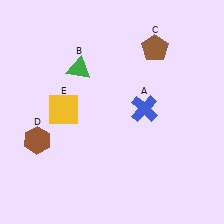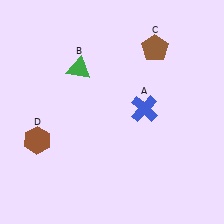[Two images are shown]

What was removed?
The yellow square (E) was removed in Image 2.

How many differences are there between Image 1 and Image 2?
There is 1 difference between the two images.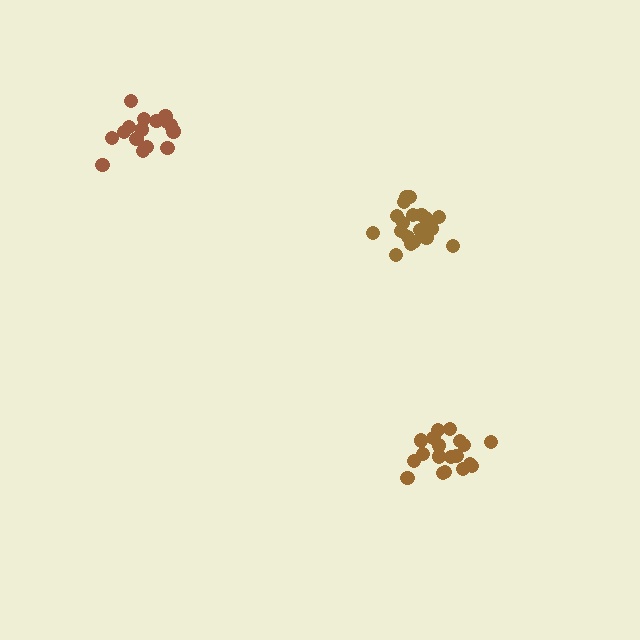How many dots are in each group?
Group 1: 19 dots, Group 2: 16 dots, Group 3: 19 dots (54 total).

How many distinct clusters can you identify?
There are 3 distinct clusters.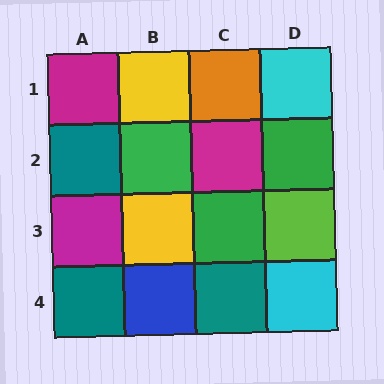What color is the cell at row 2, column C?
Magenta.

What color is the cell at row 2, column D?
Green.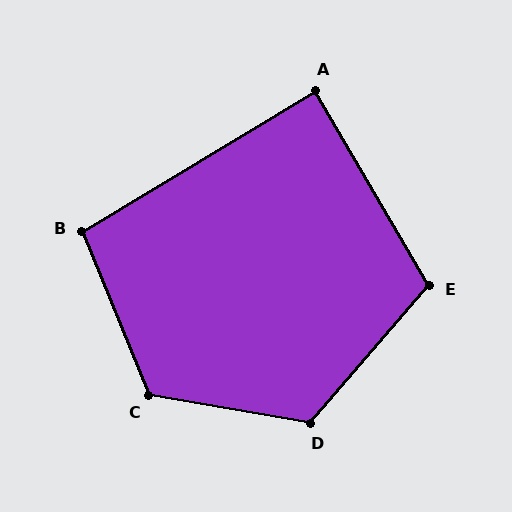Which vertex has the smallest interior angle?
A, at approximately 89 degrees.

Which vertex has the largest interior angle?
C, at approximately 122 degrees.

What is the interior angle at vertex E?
Approximately 109 degrees (obtuse).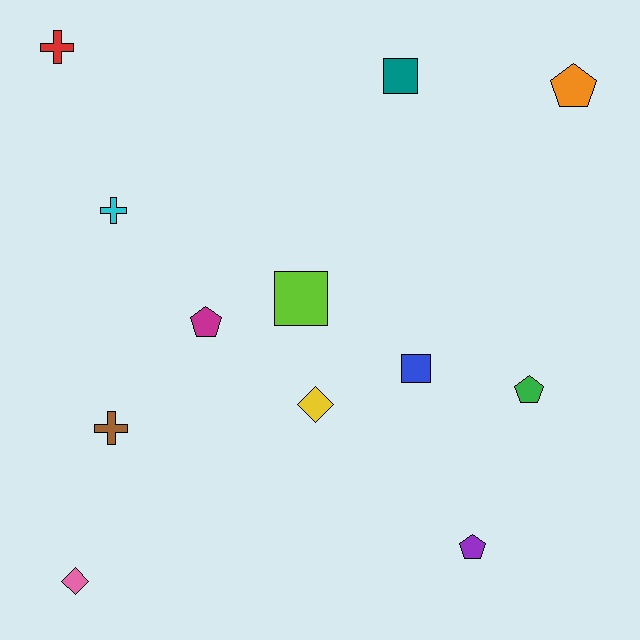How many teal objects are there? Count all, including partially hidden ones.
There is 1 teal object.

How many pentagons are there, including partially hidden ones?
There are 4 pentagons.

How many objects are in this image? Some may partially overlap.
There are 12 objects.